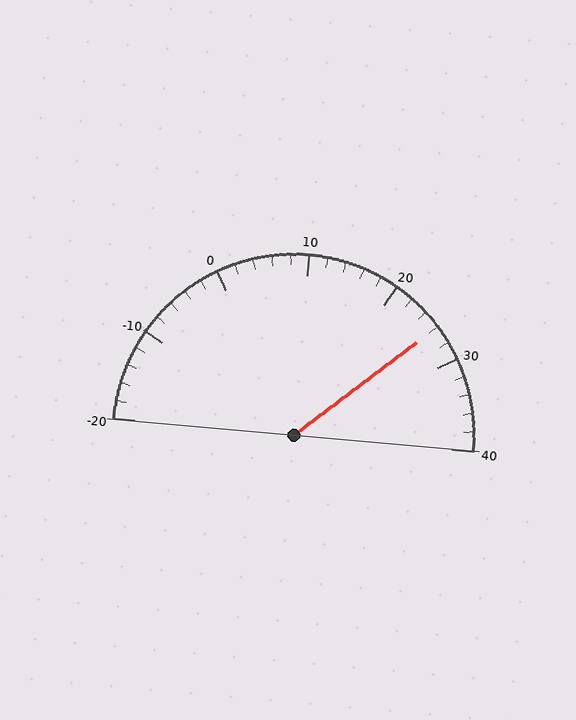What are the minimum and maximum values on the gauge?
The gauge ranges from -20 to 40.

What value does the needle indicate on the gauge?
The needle indicates approximately 26.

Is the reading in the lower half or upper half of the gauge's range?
The reading is in the upper half of the range (-20 to 40).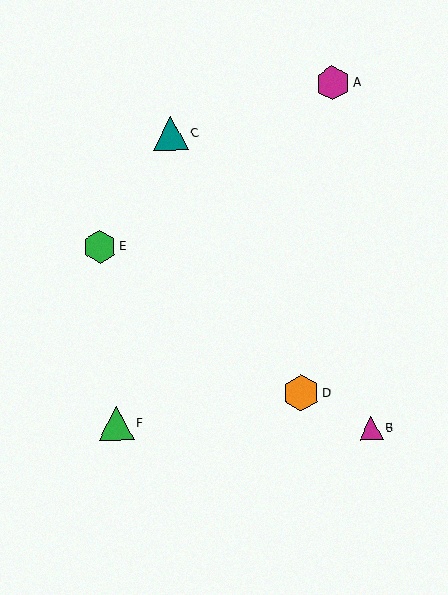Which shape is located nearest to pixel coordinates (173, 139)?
The teal triangle (labeled C) at (171, 133) is nearest to that location.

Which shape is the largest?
The orange hexagon (labeled D) is the largest.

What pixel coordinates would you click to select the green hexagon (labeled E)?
Click at (100, 247) to select the green hexagon E.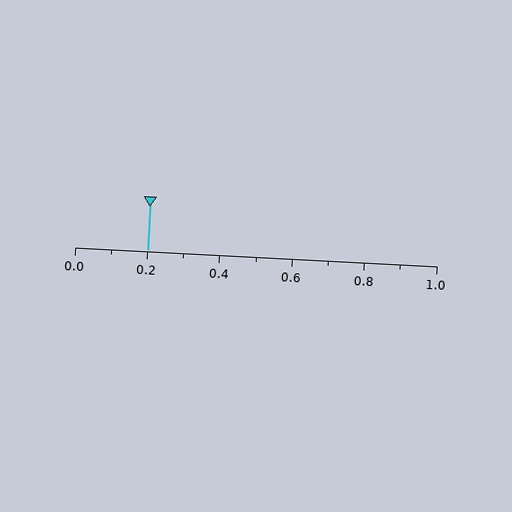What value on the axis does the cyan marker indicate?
The marker indicates approximately 0.2.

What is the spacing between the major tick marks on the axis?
The major ticks are spaced 0.2 apart.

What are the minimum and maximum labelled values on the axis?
The axis runs from 0.0 to 1.0.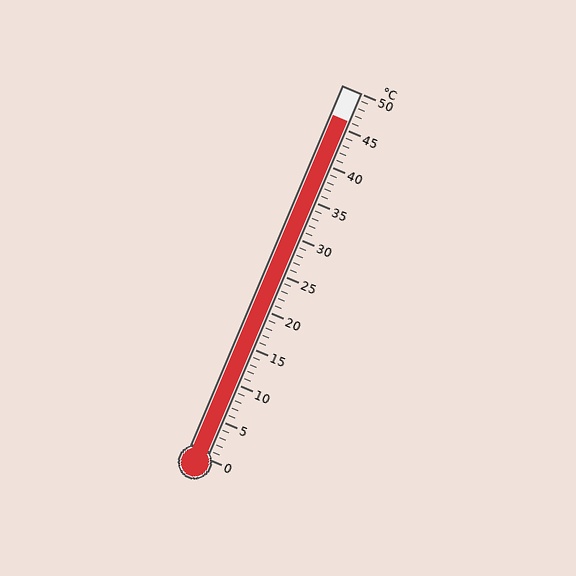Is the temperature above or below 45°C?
The temperature is above 45°C.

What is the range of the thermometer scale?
The thermometer scale ranges from 0°C to 50°C.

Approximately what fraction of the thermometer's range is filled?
The thermometer is filled to approximately 90% of its range.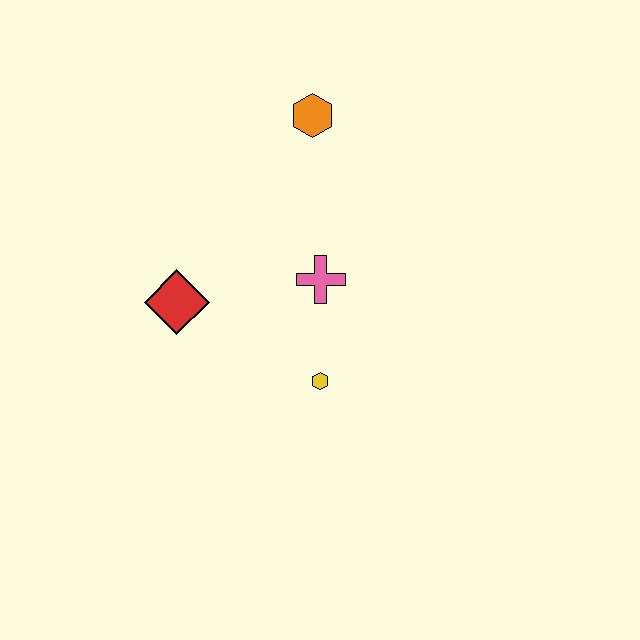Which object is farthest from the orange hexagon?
The yellow hexagon is farthest from the orange hexagon.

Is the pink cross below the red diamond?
No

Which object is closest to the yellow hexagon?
The pink cross is closest to the yellow hexagon.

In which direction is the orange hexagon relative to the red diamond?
The orange hexagon is above the red diamond.